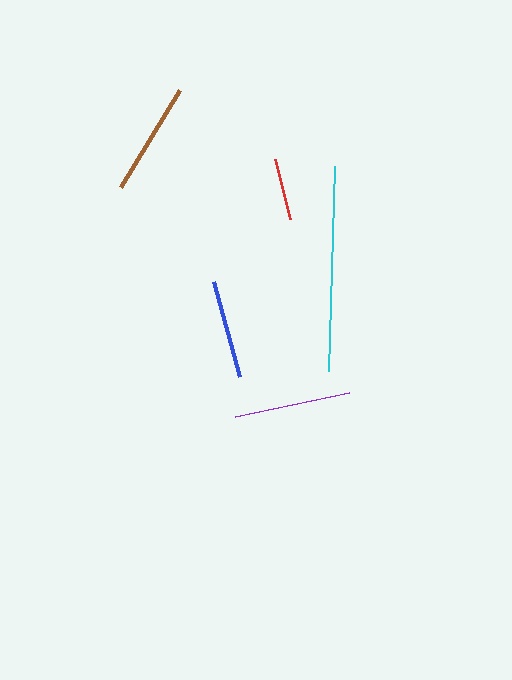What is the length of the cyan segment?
The cyan segment is approximately 205 pixels long.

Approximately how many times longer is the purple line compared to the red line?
The purple line is approximately 1.9 times the length of the red line.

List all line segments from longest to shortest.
From longest to shortest: cyan, purple, brown, blue, red.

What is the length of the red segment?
The red segment is approximately 62 pixels long.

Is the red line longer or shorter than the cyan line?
The cyan line is longer than the red line.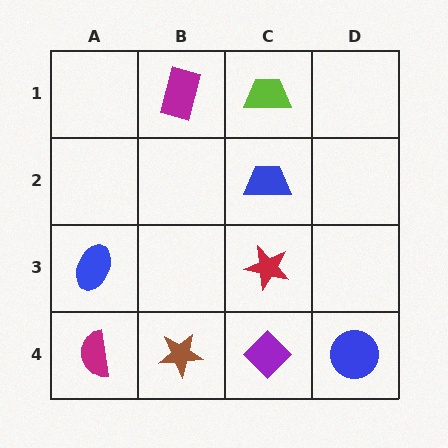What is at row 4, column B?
A brown star.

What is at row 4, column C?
A purple diamond.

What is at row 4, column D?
A blue circle.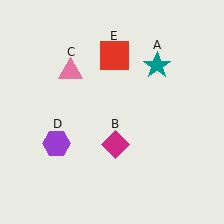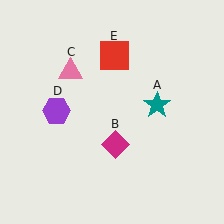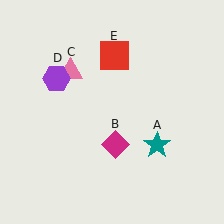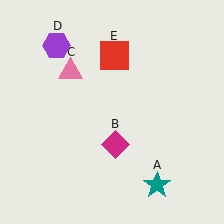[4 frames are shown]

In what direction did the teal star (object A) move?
The teal star (object A) moved down.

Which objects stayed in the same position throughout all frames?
Magenta diamond (object B) and pink triangle (object C) and red square (object E) remained stationary.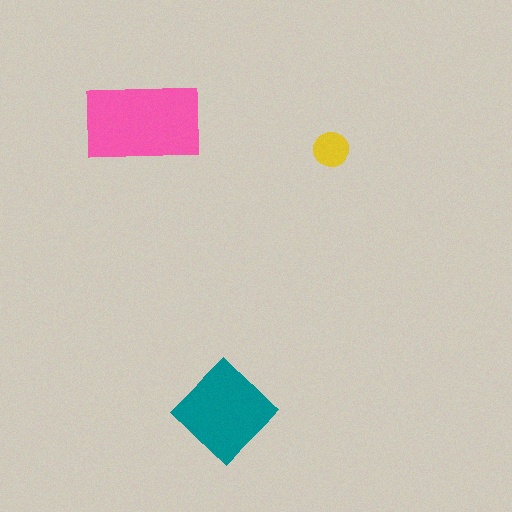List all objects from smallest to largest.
The yellow circle, the teal diamond, the pink rectangle.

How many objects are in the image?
There are 3 objects in the image.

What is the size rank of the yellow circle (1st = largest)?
3rd.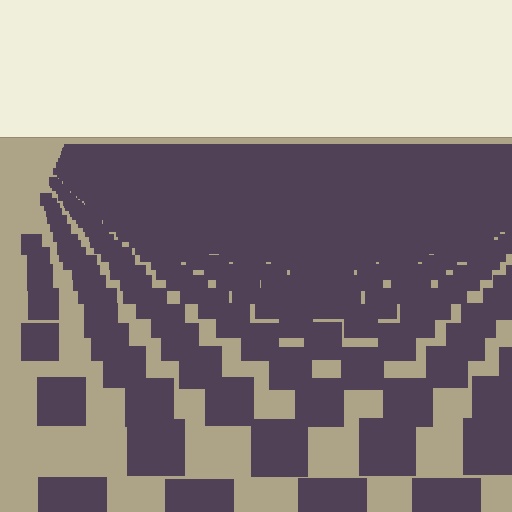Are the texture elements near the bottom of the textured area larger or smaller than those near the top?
Larger. Near the bottom, elements are closer to the viewer and appear at a bigger on-screen size.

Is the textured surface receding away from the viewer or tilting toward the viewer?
The surface is receding away from the viewer. Texture elements get smaller and denser toward the top.